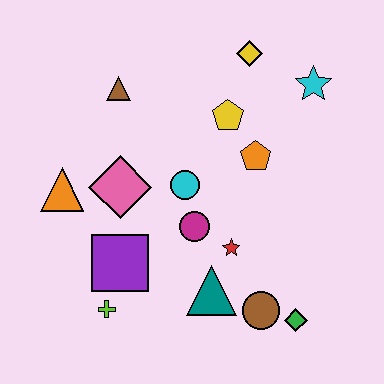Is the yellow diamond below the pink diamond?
No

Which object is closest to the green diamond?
The brown circle is closest to the green diamond.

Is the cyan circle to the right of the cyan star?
No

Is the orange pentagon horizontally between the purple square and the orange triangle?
No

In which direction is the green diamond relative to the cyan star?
The green diamond is below the cyan star.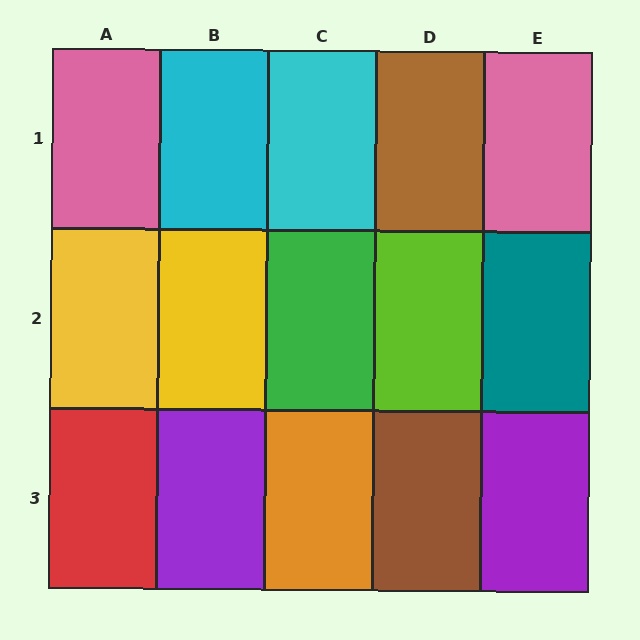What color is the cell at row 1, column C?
Cyan.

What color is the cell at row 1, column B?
Cyan.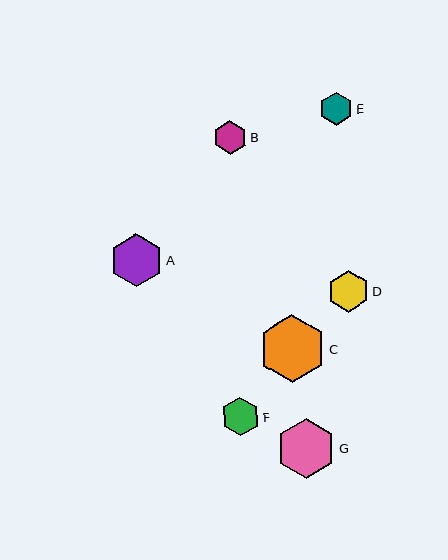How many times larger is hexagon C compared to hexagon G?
Hexagon C is approximately 1.1 times the size of hexagon G.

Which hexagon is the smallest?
Hexagon E is the smallest with a size of approximately 33 pixels.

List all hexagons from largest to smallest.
From largest to smallest: C, G, A, D, F, B, E.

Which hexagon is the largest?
Hexagon C is the largest with a size of approximately 68 pixels.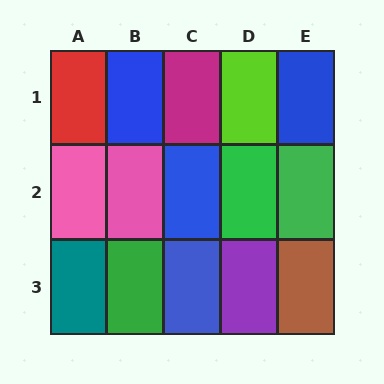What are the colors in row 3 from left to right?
Teal, green, blue, purple, brown.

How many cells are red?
1 cell is red.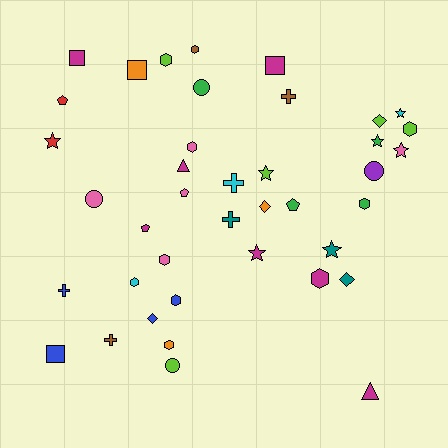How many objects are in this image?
There are 40 objects.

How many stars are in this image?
There are 7 stars.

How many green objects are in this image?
There are 4 green objects.